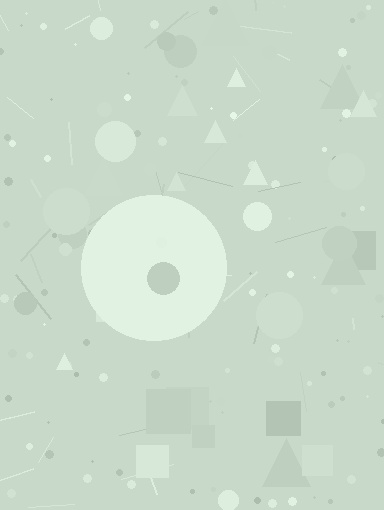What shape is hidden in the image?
A circle is hidden in the image.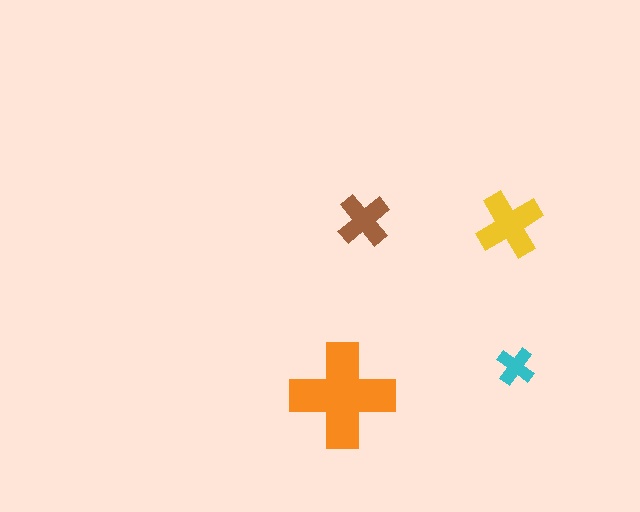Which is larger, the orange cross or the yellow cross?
The orange one.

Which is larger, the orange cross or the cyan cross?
The orange one.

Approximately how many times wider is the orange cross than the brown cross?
About 2 times wider.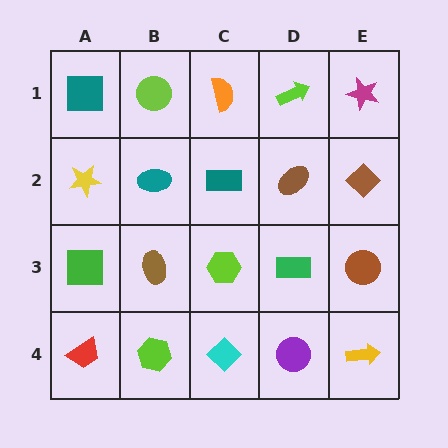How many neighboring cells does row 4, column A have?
2.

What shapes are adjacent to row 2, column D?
A lime arrow (row 1, column D), a green rectangle (row 3, column D), a teal rectangle (row 2, column C), a brown diamond (row 2, column E).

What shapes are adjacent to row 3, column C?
A teal rectangle (row 2, column C), a cyan diamond (row 4, column C), a brown ellipse (row 3, column B), a green rectangle (row 3, column D).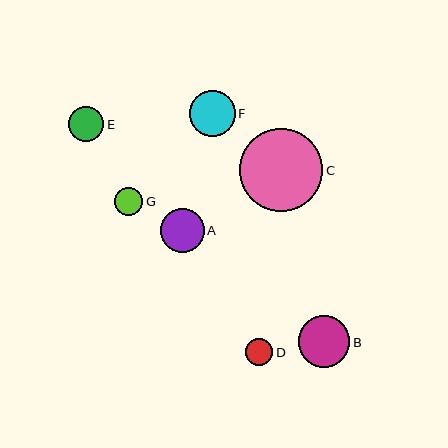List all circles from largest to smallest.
From largest to smallest: C, B, F, A, E, G, D.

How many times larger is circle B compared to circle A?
Circle B is approximately 1.2 times the size of circle A.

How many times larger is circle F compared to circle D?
Circle F is approximately 1.7 times the size of circle D.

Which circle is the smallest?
Circle D is the smallest with a size of approximately 27 pixels.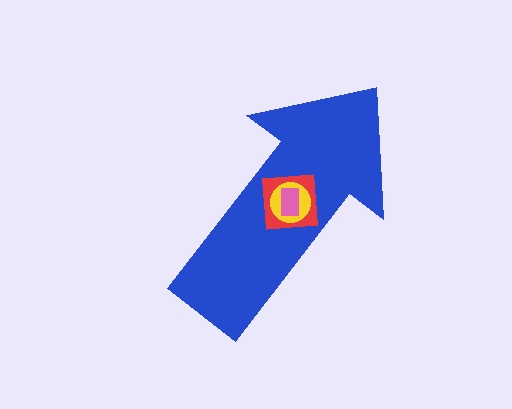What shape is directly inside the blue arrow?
The red square.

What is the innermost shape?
The pink rectangle.